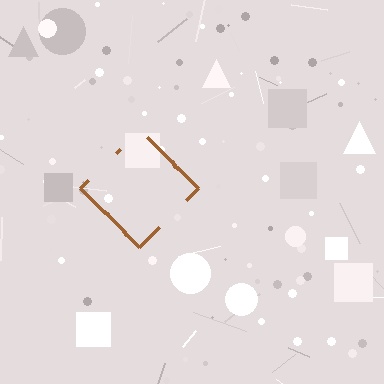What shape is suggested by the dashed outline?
The dashed outline suggests a diamond.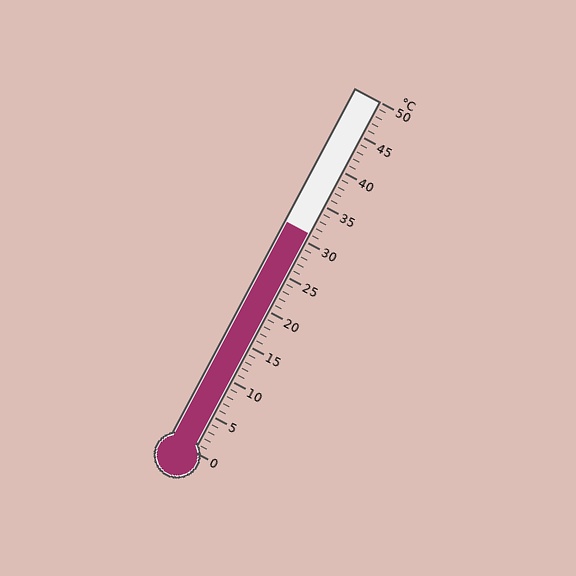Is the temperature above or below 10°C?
The temperature is above 10°C.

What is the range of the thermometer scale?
The thermometer scale ranges from 0°C to 50°C.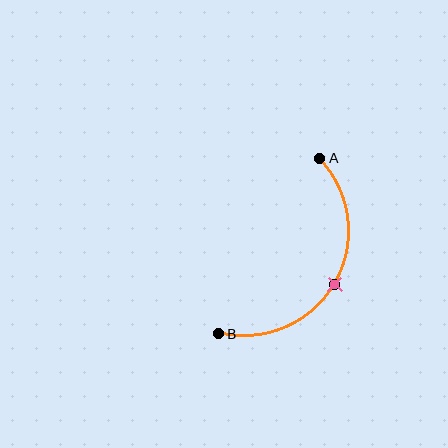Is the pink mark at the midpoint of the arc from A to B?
Yes. The pink mark lies on the arc at equal arc-length from both A and B — it is the arc midpoint.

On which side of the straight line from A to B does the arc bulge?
The arc bulges to the right of the straight line connecting A and B.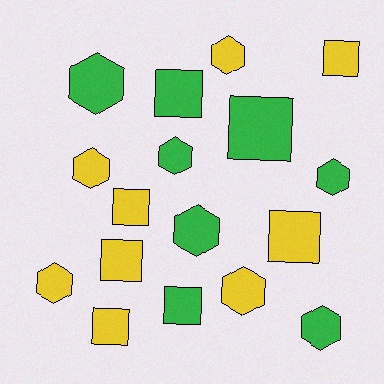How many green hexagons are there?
There are 5 green hexagons.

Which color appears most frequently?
Yellow, with 9 objects.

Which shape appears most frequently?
Hexagon, with 9 objects.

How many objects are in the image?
There are 17 objects.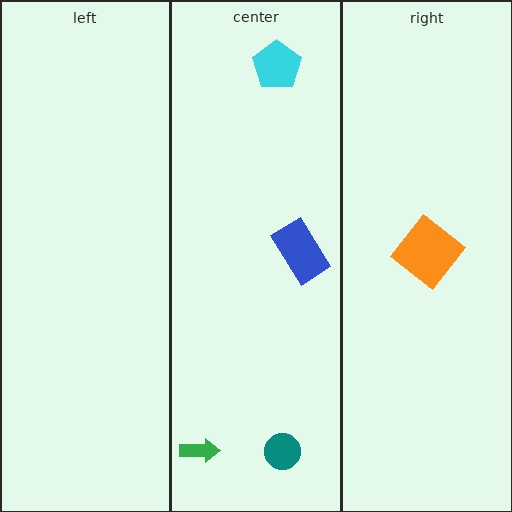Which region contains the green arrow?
The center region.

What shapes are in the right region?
The orange diamond.